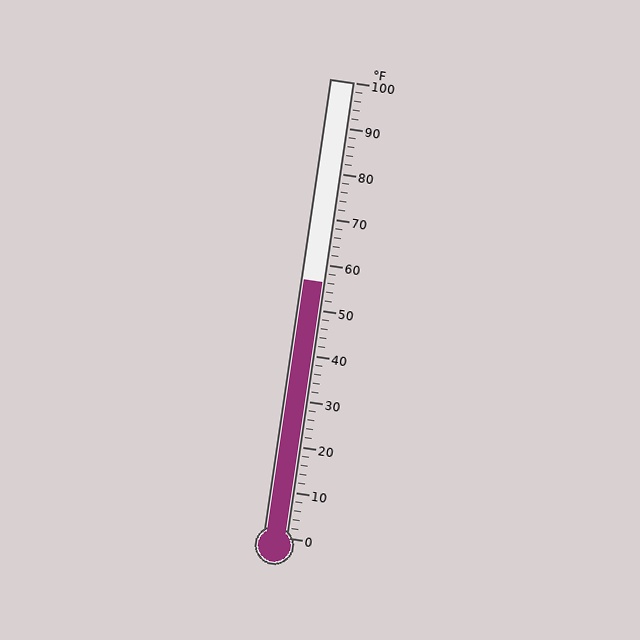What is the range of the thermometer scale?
The thermometer scale ranges from 0°F to 100°F.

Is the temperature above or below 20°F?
The temperature is above 20°F.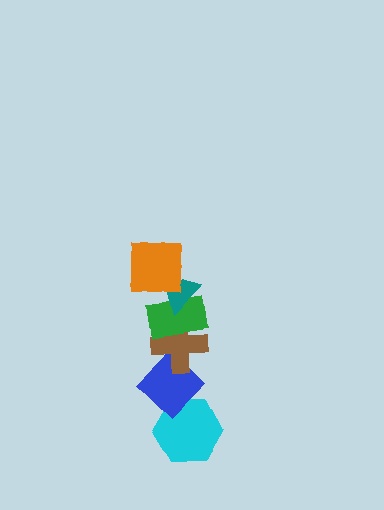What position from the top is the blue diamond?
The blue diamond is 5th from the top.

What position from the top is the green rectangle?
The green rectangle is 3rd from the top.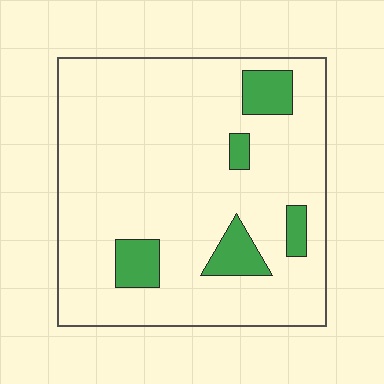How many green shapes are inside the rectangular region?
5.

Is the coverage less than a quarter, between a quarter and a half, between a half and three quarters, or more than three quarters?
Less than a quarter.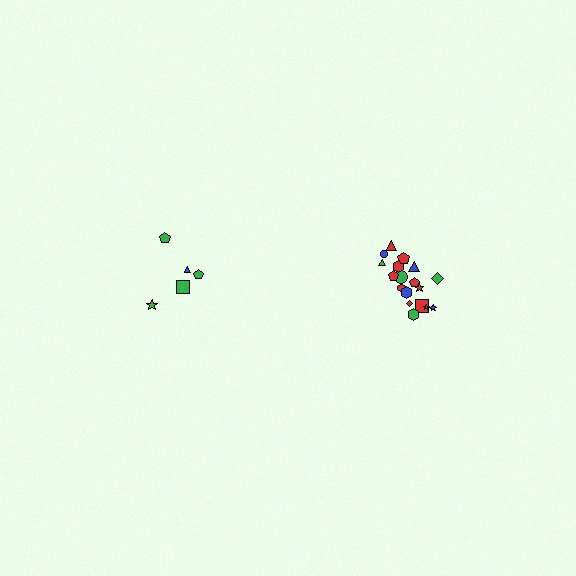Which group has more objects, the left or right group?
The right group.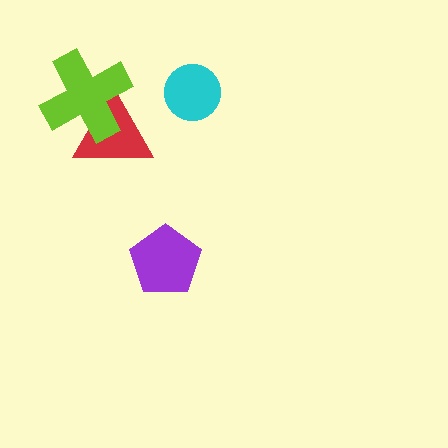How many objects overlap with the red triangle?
1 object overlaps with the red triangle.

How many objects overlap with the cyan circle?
0 objects overlap with the cyan circle.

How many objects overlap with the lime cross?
1 object overlaps with the lime cross.